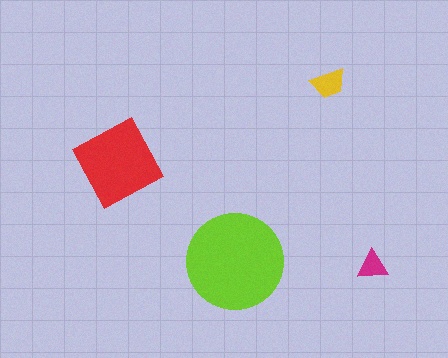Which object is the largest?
The lime circle.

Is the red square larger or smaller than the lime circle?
Smaller.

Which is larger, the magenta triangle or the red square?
The red square.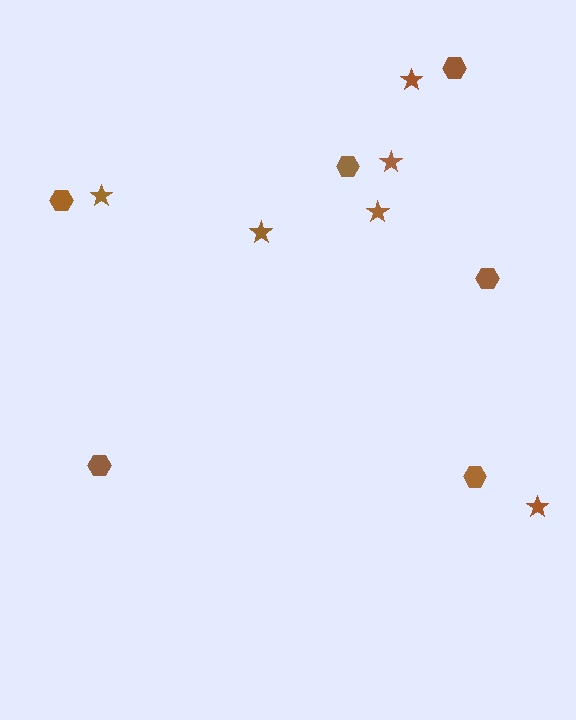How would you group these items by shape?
There are 2 groups: one group of stars (6) and one group of hexagons (6).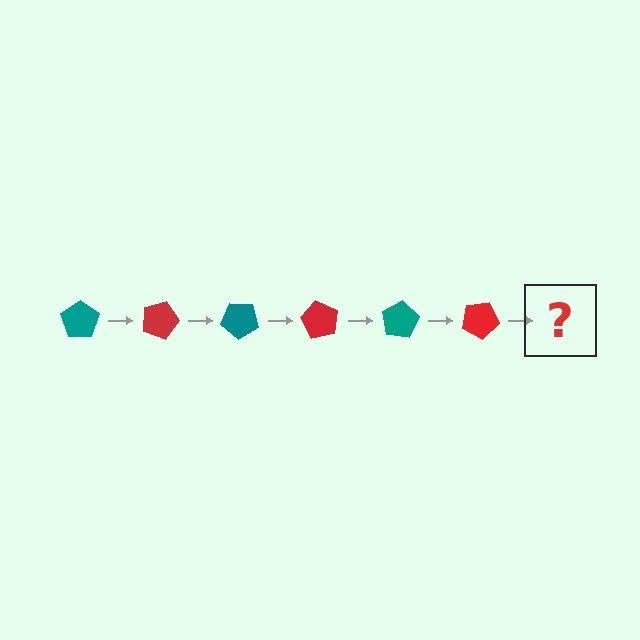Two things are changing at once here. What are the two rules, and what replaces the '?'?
The two rules are that it rotates 20 degrees each step and the color cycles through teal and red. The '?' should be a teal pentagon, rotated 120 degrees from the start.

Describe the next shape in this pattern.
It should be a teal pentagon, rotated 120 degrees from the start.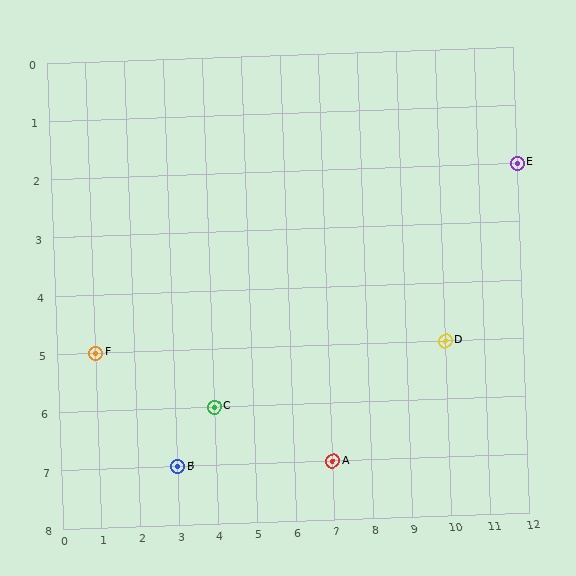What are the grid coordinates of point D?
Point D is at grid coordinates (10, 5).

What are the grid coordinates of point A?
Point A is at grid coordinates (7, 7).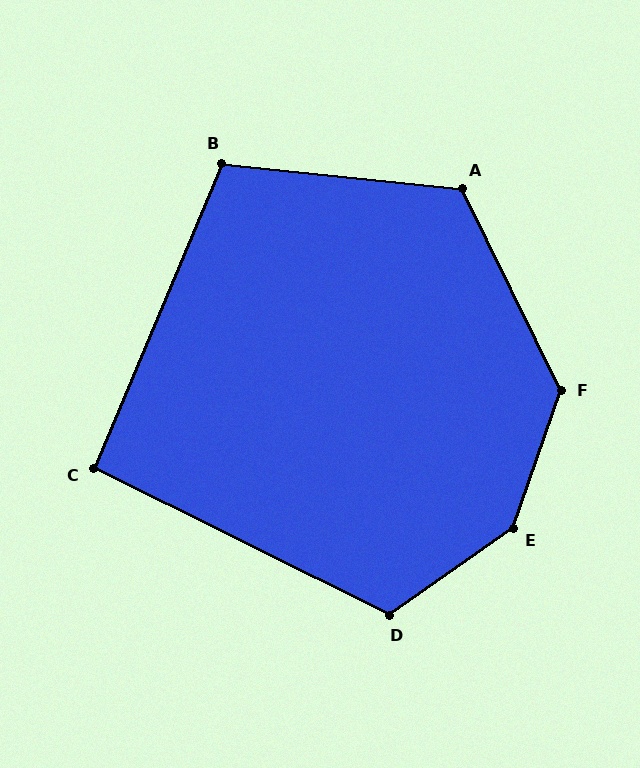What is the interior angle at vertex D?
Approximately 119 degrees (obtuse).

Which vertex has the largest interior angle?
E, at approximately 144 degrees.